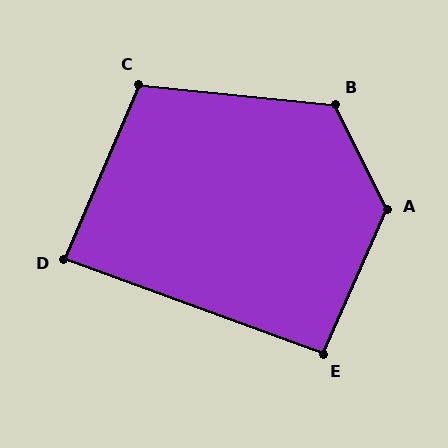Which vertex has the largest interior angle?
A, at approximately 130 degrees.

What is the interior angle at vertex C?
Approximately 107 degrees (obtuse).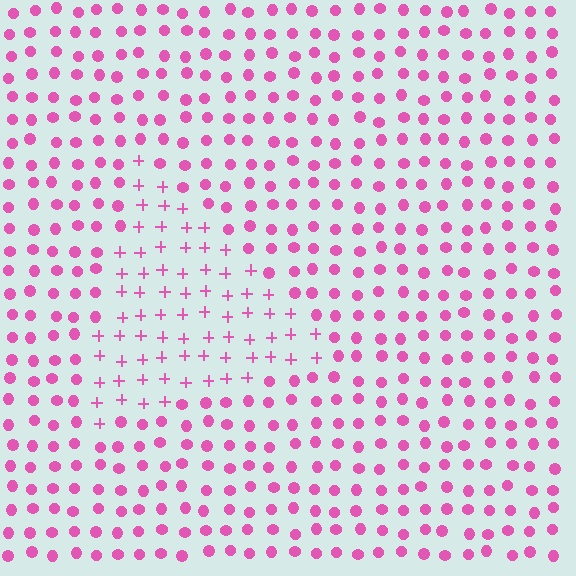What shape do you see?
I see a triangle.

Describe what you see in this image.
The image is filled with small pink elements arranged in a uniform grid. A triangle-shaped region contains plus signs, while the surrounding area contains circles. The boundary is defined purely by the change in element shape.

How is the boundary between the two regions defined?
The boundary is defined by a change in element shape: plus signs inside vs. circles outside. All elements share the same color and spacing.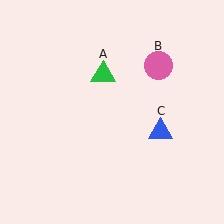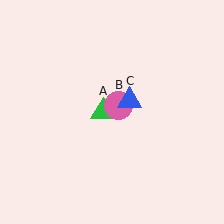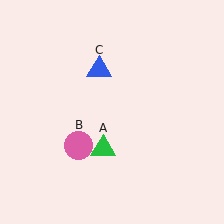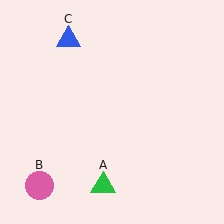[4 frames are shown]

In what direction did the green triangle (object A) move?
The green triangle (object A) moved down.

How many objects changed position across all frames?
3 objects changed position: green triangle (object A), pink circle (object B), blue triangle (object C).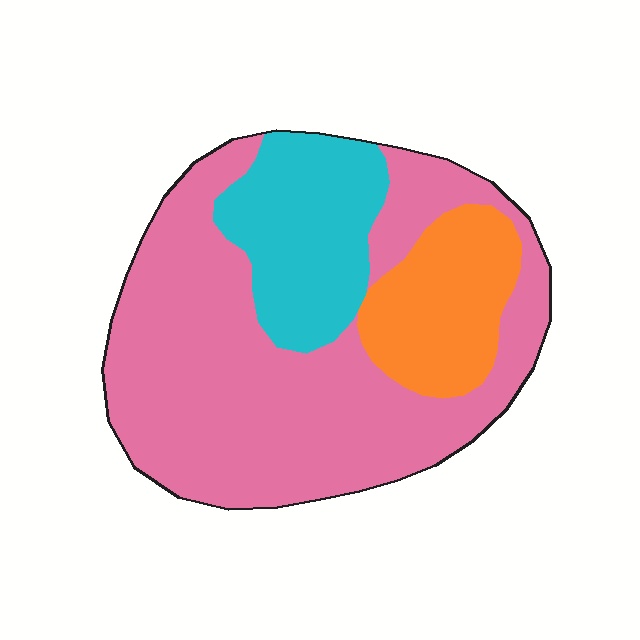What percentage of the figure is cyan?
Cyan takes up about one fifth (1/5) of the figure.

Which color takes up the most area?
Pink, at roughly 65%.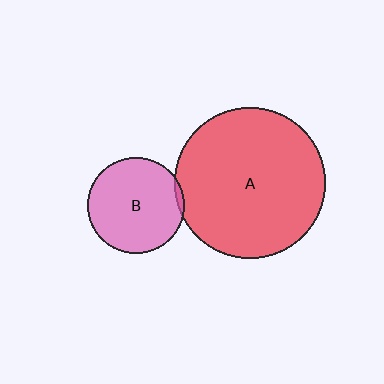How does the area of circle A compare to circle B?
Approximately 2.4 times.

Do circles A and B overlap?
Yes.